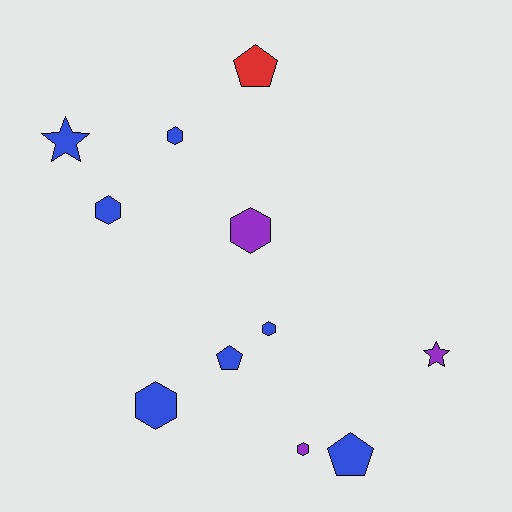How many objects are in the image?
There are 11 objects.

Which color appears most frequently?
Blue, with 7 objects.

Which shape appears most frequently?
Hexagon, with 6 objects.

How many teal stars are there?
There are no teal stars.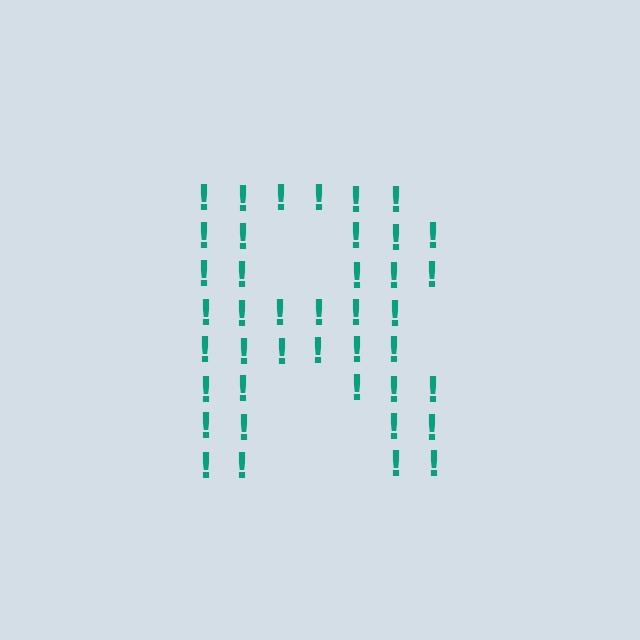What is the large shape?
The large shape is the letter R.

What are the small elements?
The small elements are exclamation marks.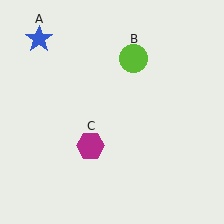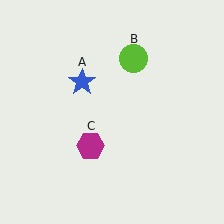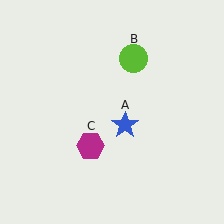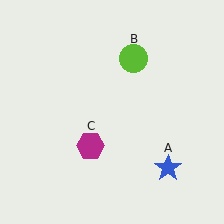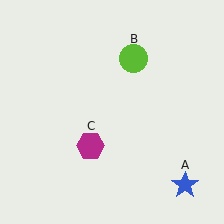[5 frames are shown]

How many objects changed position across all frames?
1 object changed position: blue star (object A).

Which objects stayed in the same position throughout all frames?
Lime circle (object B) and magenta hexagon (object C) remained stationary.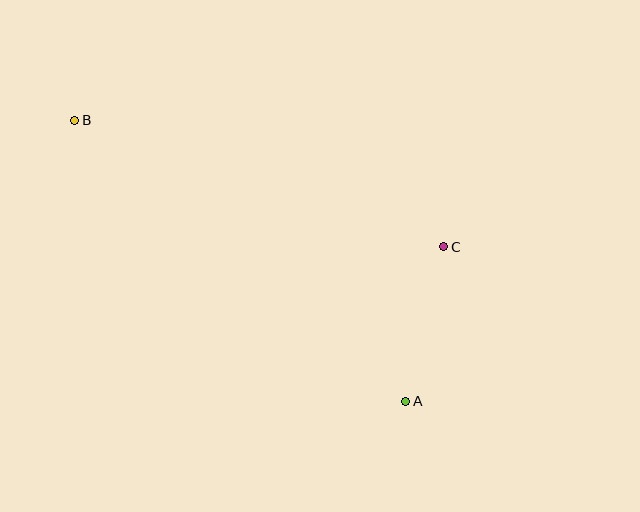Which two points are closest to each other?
Points A and C are closest to each other.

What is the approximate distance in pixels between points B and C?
The distance between B and C is approximately 390 pixels.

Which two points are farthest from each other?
Points A and B are farthest from each other.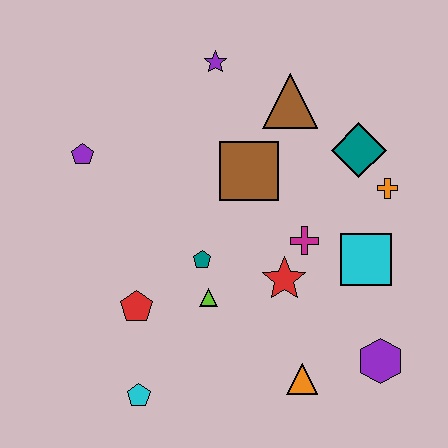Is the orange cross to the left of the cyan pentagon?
No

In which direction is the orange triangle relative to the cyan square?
The orange triangle is below the cyan square.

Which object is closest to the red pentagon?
The lime triangle is closest to the red pentagon.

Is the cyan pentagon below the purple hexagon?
Yes